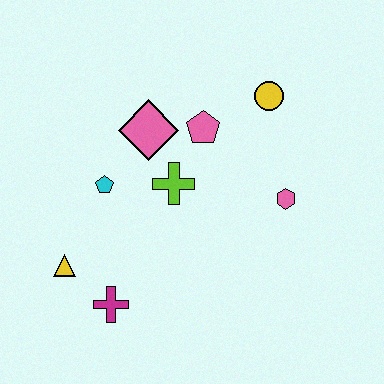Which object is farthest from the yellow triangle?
The yellow circle is farthest from the yellow triangle.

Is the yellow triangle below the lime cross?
Yes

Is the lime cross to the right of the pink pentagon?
No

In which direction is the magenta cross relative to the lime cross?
The magenta cross is below the lime cross.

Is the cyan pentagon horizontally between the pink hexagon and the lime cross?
No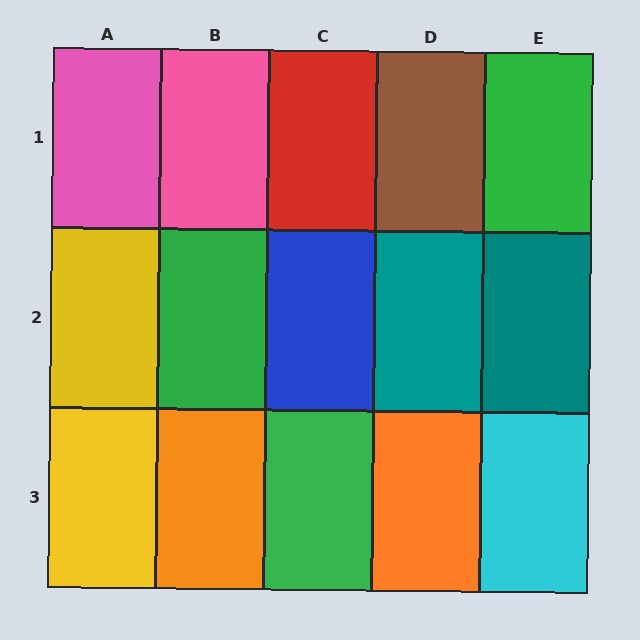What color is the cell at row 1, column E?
Green.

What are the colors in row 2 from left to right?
Yellow, green, blue, teal, teal.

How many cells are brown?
1 cell is brown.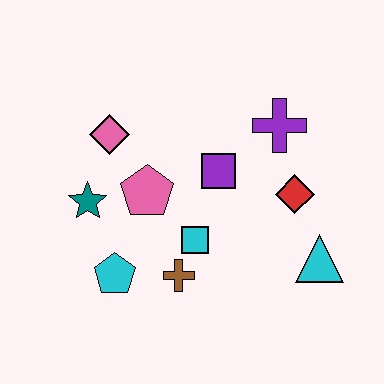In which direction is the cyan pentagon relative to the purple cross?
The cyan pentagon is to the left of the purple cross.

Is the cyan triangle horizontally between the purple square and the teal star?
No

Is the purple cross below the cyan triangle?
No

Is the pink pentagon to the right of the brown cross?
No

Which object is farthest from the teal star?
The cyan triangle is farthest from the teal star.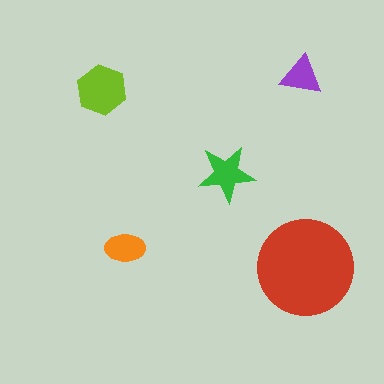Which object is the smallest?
The purple triangle.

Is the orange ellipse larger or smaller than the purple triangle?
Larger.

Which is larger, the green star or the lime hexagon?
The lime hexagon.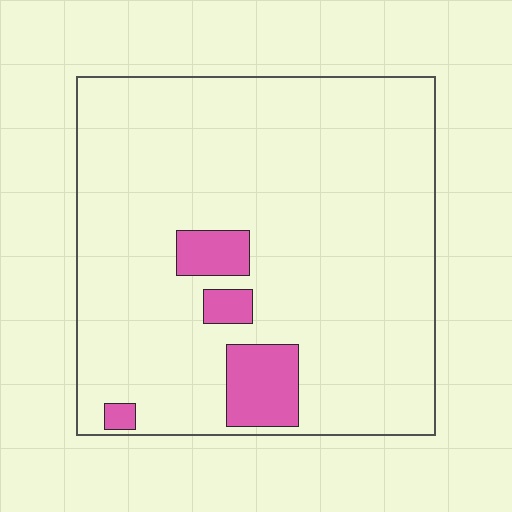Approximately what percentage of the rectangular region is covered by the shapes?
Approximately 10%.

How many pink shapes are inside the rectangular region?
4.